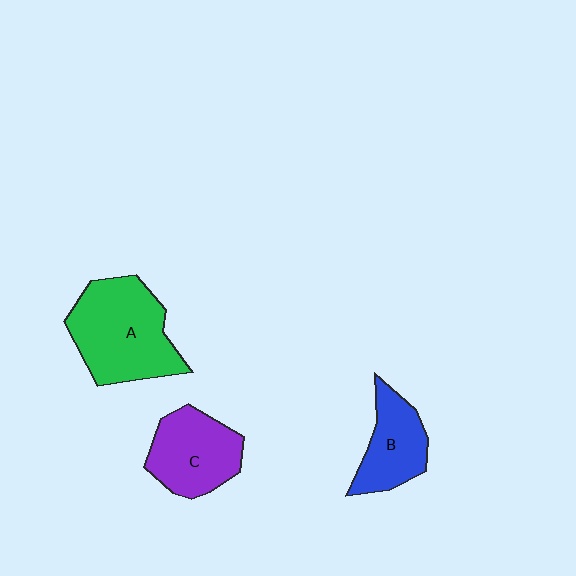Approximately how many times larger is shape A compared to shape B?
Approximately 1.7 times.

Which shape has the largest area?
Shape A (green).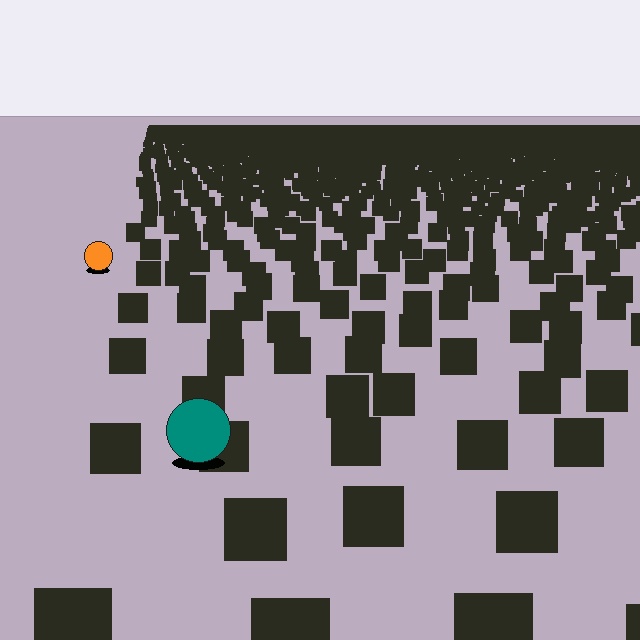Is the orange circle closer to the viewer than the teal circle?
No. The teal circle is closer — you can tell from the texture gradient: the ground texture is coarser near it.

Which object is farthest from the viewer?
The orange circle is farthest from the viewer. It appears smaller and the ground texture around it is denser.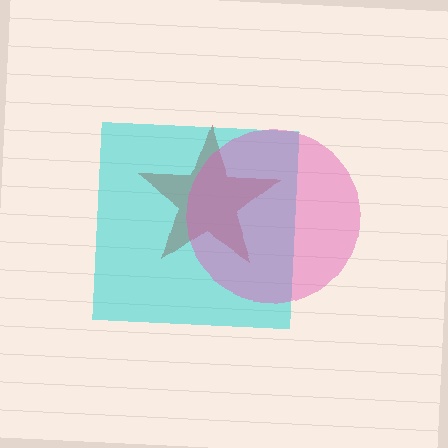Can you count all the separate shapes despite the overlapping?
Yes, there are 3 separate shapes.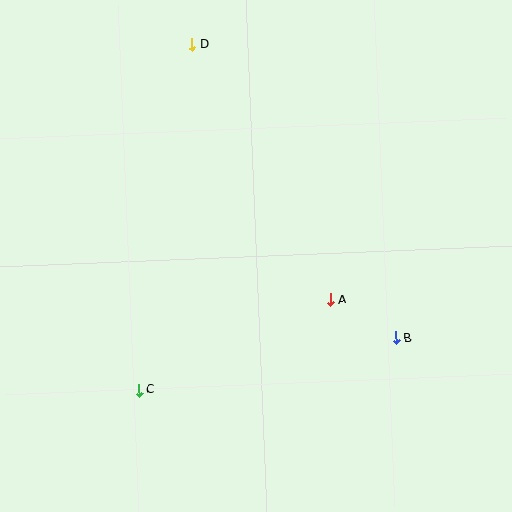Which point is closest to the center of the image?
Point A at (330, 300) is closest to the center.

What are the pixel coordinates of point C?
Point C is at (139, 390).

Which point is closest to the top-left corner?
Point D is closest to the top-left corner.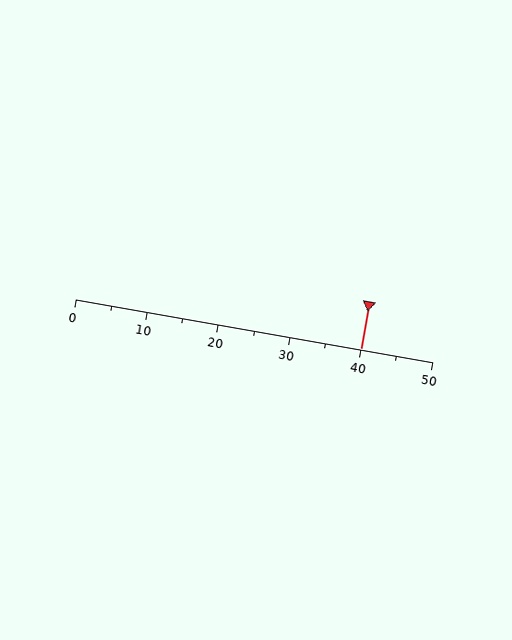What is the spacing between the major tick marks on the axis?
The major ticks are spaced 10 apart.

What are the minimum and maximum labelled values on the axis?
The axis runs from 0 to 50.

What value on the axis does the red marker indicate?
The marker indicates approximately 40.